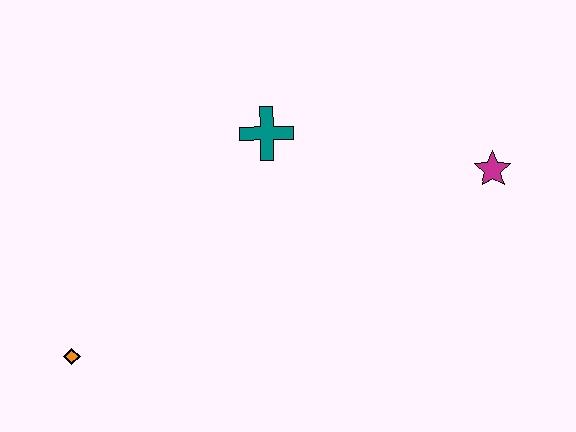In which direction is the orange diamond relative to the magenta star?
The orange diamond is to the left of the magenta star.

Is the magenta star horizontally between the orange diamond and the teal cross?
No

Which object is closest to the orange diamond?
The teal cross is closest to the orange diamond.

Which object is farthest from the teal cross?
The orange diamond is farthest from the teal cross.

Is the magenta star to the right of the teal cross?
Yes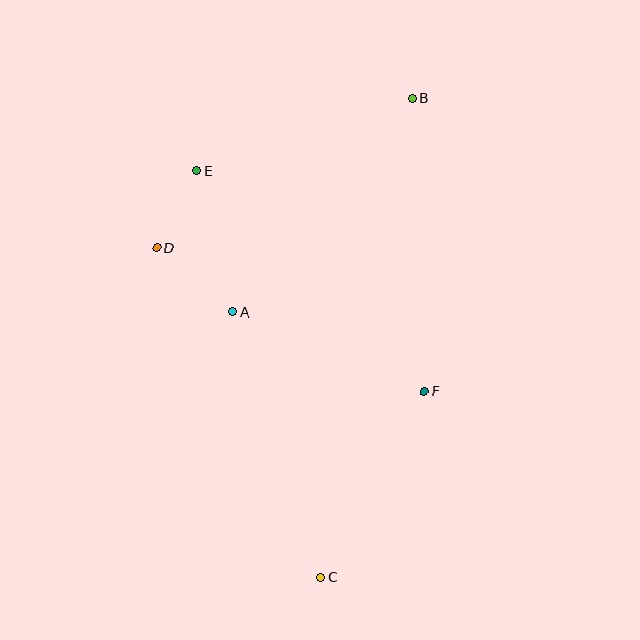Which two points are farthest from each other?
Points B and C are farthest from each other.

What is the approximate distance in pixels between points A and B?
The distance between A and B is approximately 280 pixels.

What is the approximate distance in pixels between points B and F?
The distance between B and F is approximately 293 pixels.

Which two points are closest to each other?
Points D and E are closest to each other.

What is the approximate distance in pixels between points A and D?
The distance between A and D is approximately 100 pixels.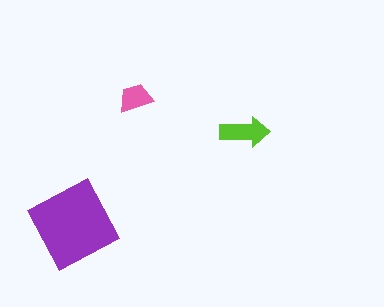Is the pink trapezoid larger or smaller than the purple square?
Smaller.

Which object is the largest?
The purple square.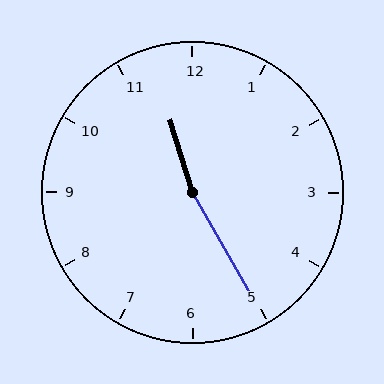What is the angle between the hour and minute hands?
Approximately 168 degrees.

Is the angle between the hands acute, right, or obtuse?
It is obtuse.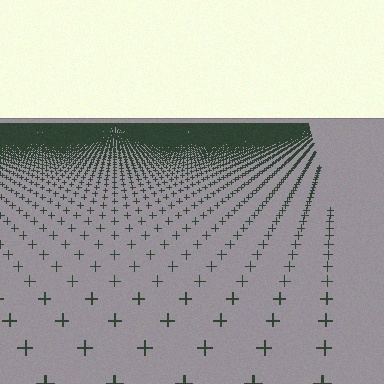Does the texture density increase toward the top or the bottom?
Density increases toward the top.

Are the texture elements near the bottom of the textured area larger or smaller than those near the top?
Larger. Near the bottom, elements are closer to the viewer and appear at a bigger on-screen size.